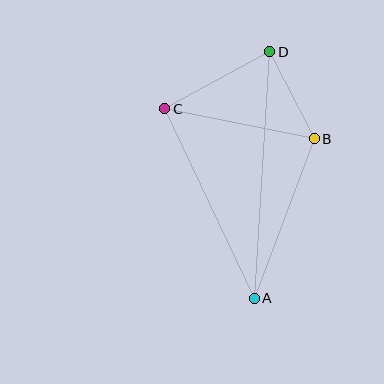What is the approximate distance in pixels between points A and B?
The distance between A and B is approximately 171 pixels.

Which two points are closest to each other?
Points B and D are closest to each other.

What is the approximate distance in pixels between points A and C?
The distance between A and C is approximately 210 pixels.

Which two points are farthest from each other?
Points A and D are farthest from each other.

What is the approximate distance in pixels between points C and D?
The distance between C and D is approximately 119 pixels.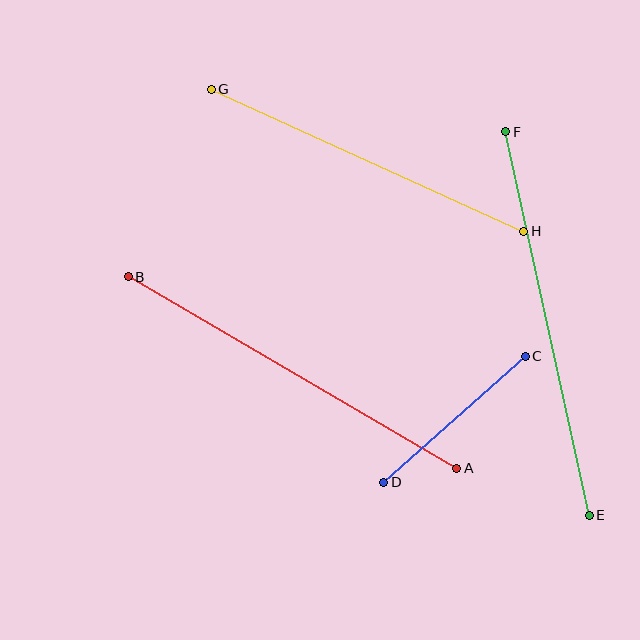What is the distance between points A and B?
The distance is approximately 380 pixels.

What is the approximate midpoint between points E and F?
The midpoint is at approximately (548, 323) pixels.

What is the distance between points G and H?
The distance is approximately 343 pixels.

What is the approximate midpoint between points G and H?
The midpoint is at approximately (367, 160) pixels.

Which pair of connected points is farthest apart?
Points E and F are farthest apart.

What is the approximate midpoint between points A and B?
The midpoint is at approximately (293, 373) pixels.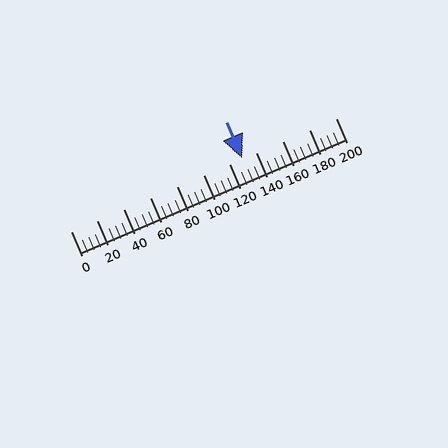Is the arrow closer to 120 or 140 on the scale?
The arrow is closer to 120.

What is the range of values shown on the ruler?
The ruler shows values from 0 to 200.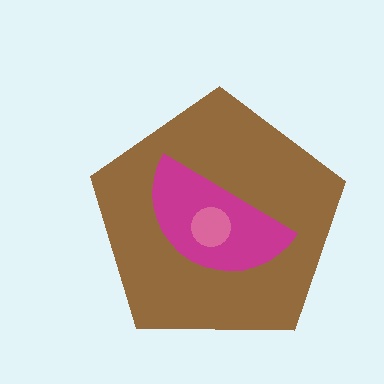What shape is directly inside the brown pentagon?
The magenta semicircle.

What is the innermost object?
The pink circle.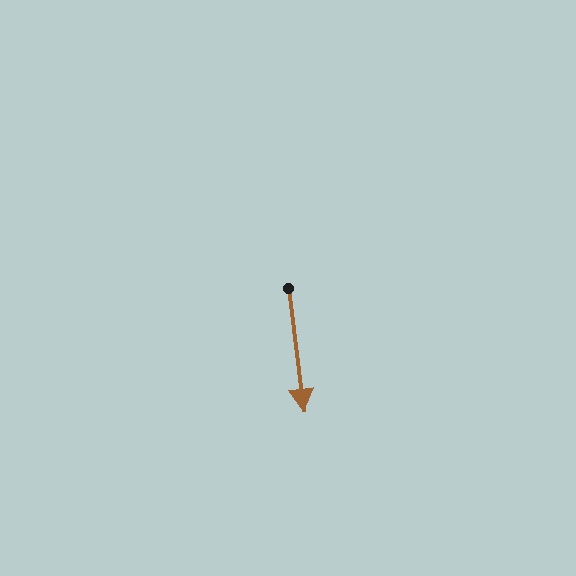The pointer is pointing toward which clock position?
Roughly 6 o'clock.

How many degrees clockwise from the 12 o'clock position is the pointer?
Approximately 173 degrees.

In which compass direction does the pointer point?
South.